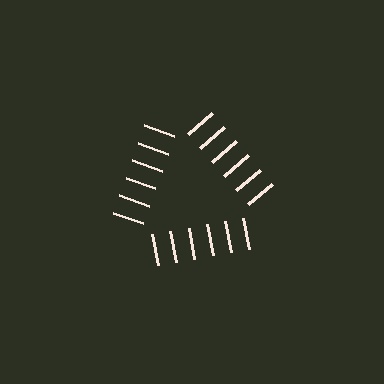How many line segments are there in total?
18 — 6 along each of the 3 edges.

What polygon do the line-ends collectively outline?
An illusory triangle — the line segments terminate on its edges but no continuous stroke is drawn.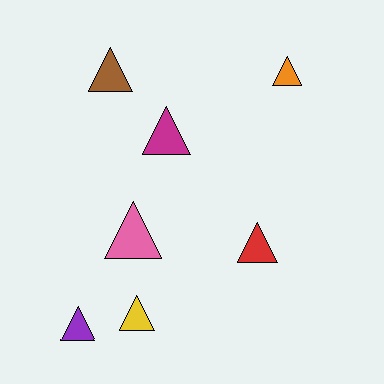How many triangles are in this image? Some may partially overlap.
There are 7 triangles.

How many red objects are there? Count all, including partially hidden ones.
There is 1 red object.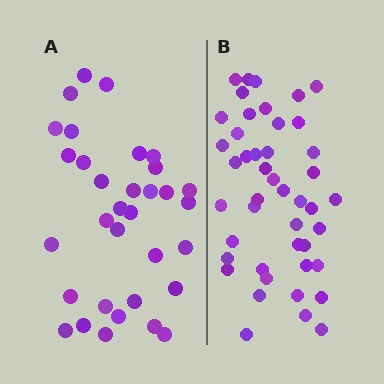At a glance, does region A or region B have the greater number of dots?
Region B (the right region) has more dots.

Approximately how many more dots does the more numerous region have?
Region B has roughly 12 or so more dots than region A.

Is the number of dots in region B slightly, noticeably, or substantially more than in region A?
Region B has noticeably more, but not dramatically so. The ratio is roughly 1.4 to 1.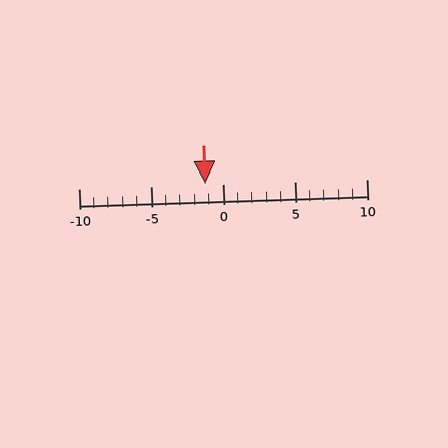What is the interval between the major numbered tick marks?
The major tick marks are spaced 5 units apart.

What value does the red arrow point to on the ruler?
The red arrow points to approximately -1.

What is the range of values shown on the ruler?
The ruler shows values from -10 to 10.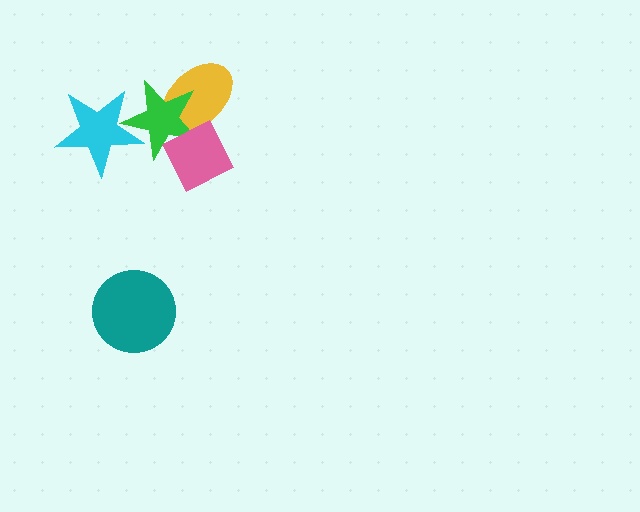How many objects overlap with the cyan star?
1 object overlaps with the cyan star.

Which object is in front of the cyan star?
The green star is in front of the cyan star.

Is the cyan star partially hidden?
Yes, it is partially covered by another shape.